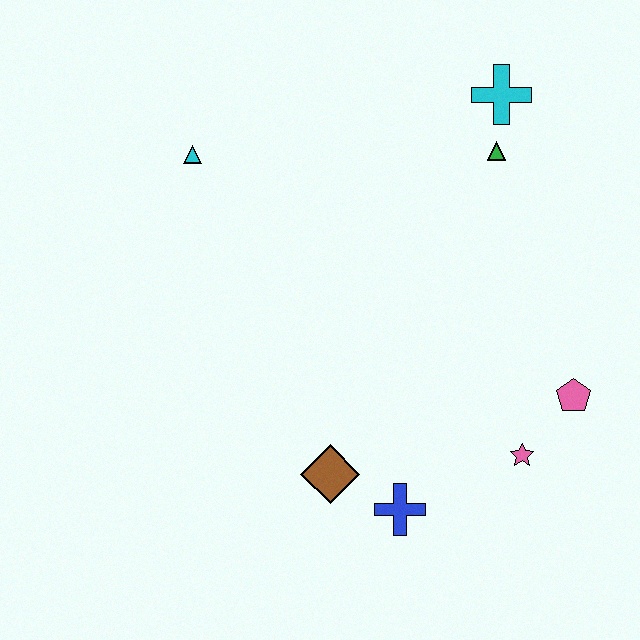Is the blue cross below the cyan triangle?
Yes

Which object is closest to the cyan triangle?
The green triangle is closest to the cyan triangle.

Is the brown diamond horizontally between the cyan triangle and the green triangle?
Yes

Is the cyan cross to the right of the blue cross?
Yes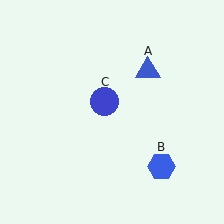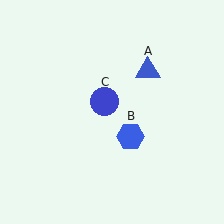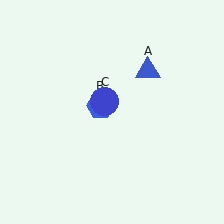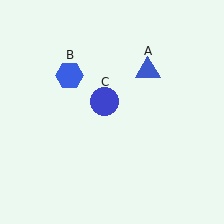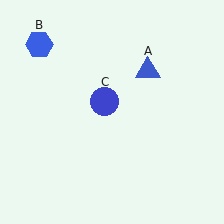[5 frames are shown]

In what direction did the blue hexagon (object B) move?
The blue hexagon (object B) moved up and to the left.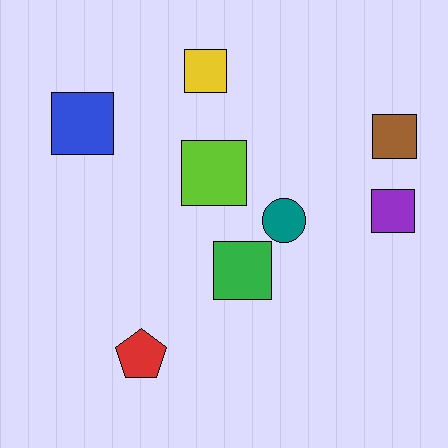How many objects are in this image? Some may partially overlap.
There are 8 objects.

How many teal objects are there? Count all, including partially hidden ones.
There is 1 teal object.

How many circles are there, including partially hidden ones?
There is 1 circle.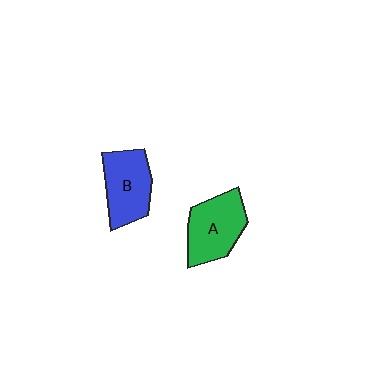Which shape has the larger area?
Shape A (green).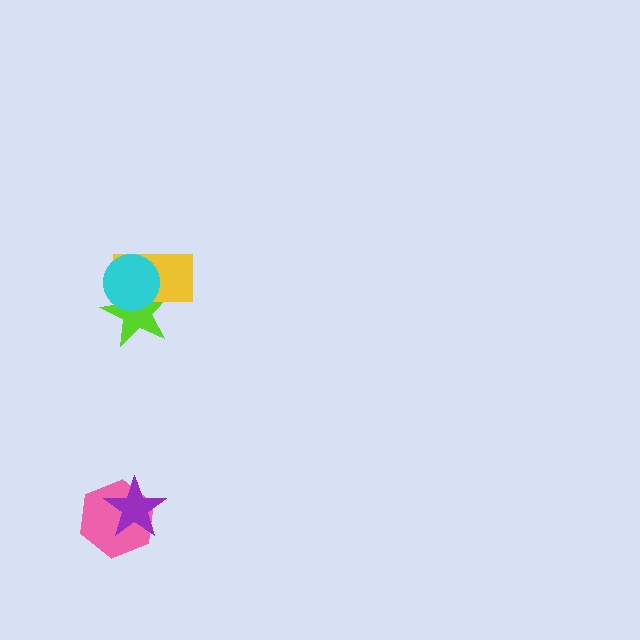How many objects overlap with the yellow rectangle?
2 objects overlap with the yellow rectangle.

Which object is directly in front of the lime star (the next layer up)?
The yellow rectangle is directly in front of the lime star.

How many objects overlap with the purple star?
1 object overlaps with the purple star.